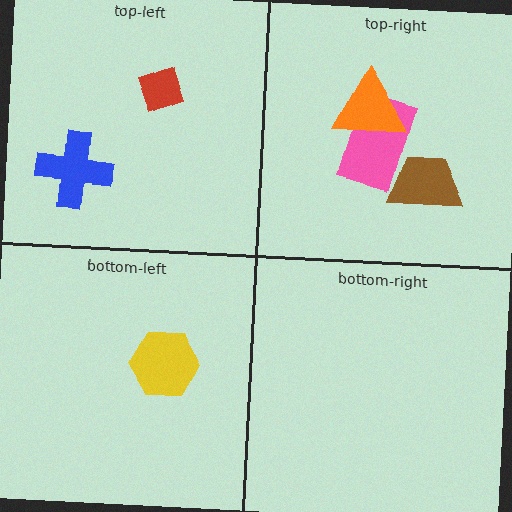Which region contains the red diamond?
The top-left region.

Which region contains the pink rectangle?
The top-right region.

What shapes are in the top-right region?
The brown trapezoid, the pink rectangle, the orange triangle.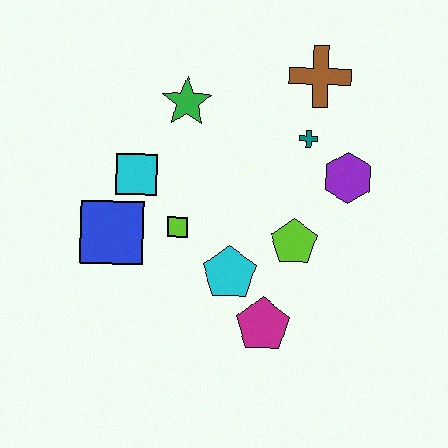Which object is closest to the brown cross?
The teal cross is closest to the brown cross.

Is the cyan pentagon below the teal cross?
Yes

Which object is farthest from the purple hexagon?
The blue square is farthest from the purple hexagon.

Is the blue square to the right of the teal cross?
No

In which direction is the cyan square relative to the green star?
The cyan square is below the green star.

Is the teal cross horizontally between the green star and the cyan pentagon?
No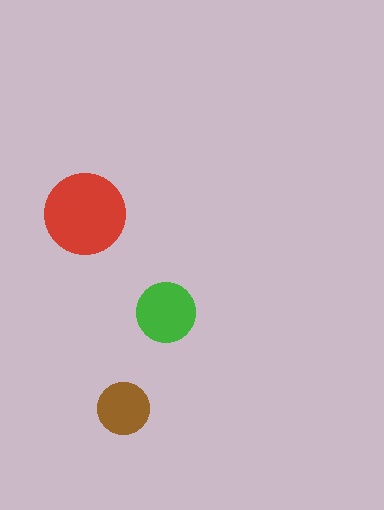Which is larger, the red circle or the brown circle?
The red one.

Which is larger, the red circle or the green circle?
The red one.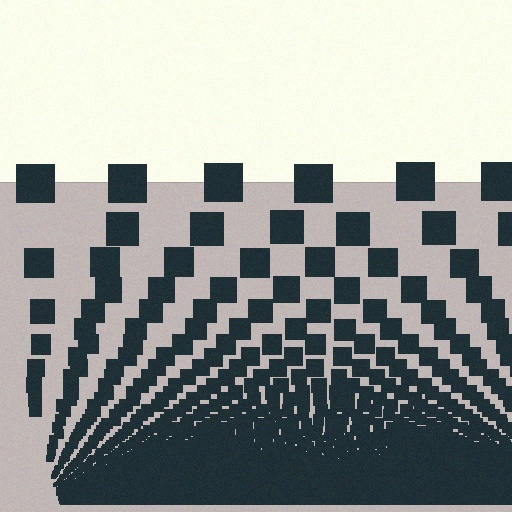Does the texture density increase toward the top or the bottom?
Density increases toward the bottom.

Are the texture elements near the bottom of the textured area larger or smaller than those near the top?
Smaller. The gradient is inverted — elements near the bottom are smaller and denser.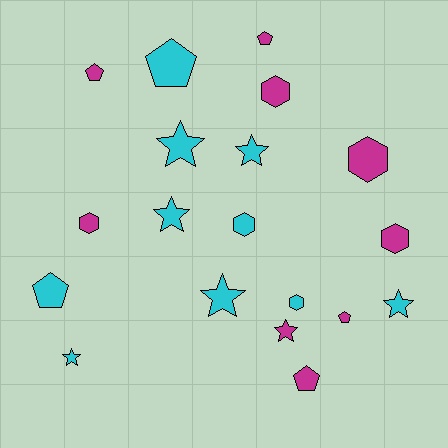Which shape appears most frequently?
Star, with 7 objects.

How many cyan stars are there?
There are 6 cyan stars.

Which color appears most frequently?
Cyan, with 10 objects.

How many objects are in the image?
There are 19 objects.